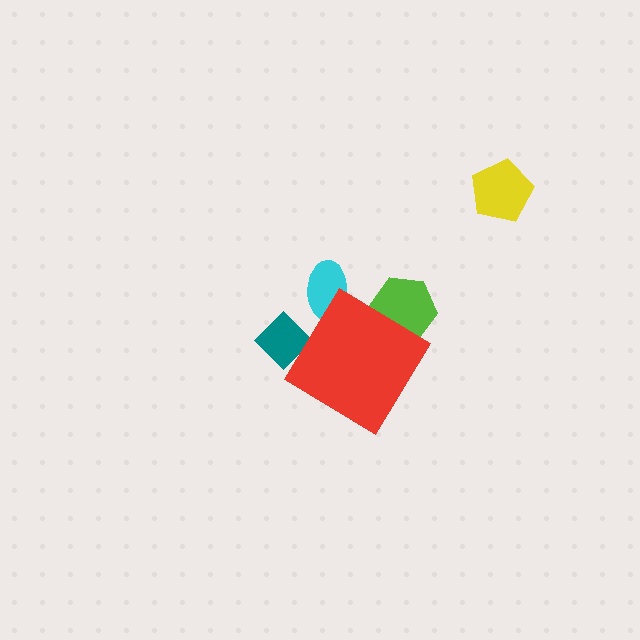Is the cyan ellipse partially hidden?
Yes, the cyan ellipse is partially hidden behind the red diamond.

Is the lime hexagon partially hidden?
Yes, the lime hexagon is partially hidden behind the red diamond.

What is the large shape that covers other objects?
A red diamond.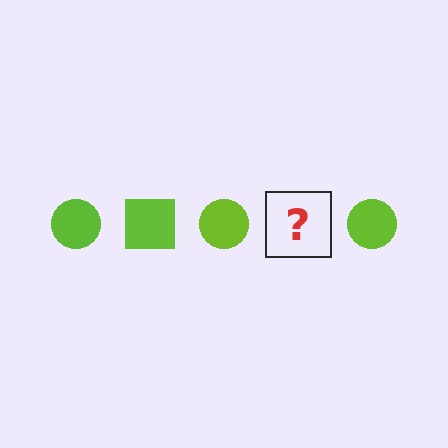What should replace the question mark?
The question mark should be replaced with a lime square.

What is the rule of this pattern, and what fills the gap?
The rule is that the pattern cycles through circle, square shapes in lime. The gap should be filled with a lime square.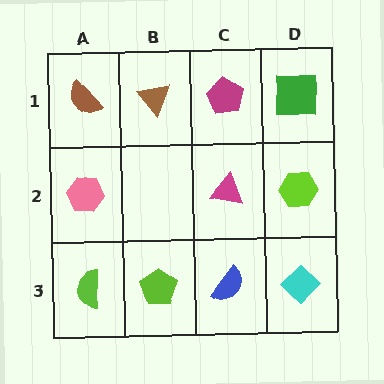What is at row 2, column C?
A magenta triangle.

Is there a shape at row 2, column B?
No, that cell is empty.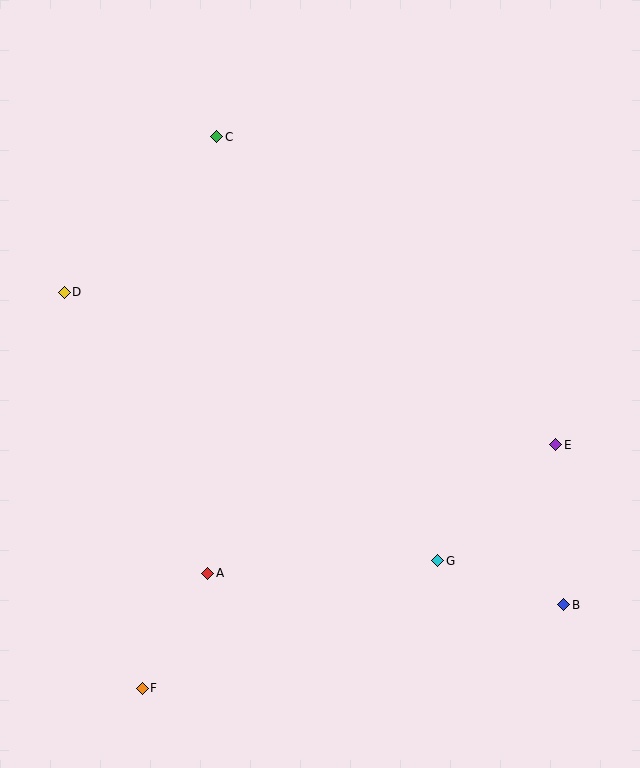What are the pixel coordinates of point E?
Point E is at (556, 445).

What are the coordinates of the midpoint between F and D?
The midpoint between F and D is at (103, 490).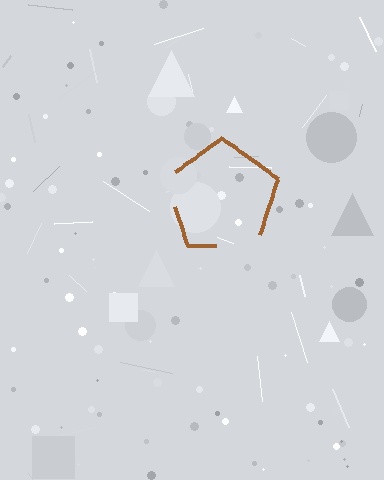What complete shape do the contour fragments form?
The contour fragments form a pentagon.